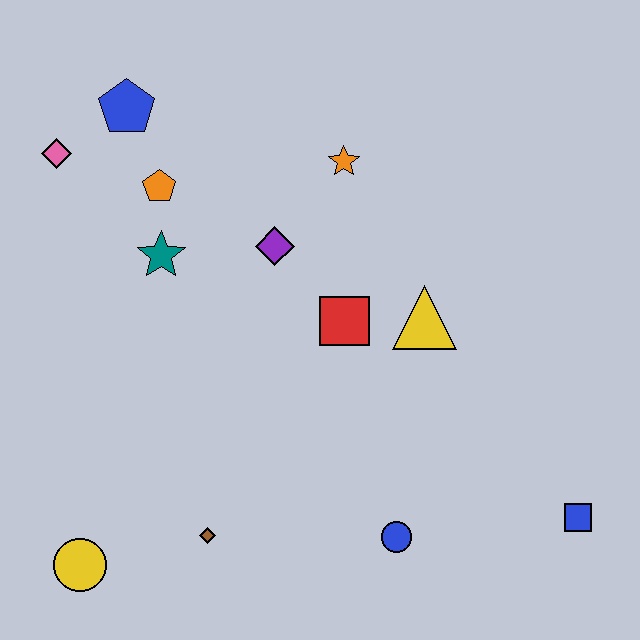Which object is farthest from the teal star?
The blue square is farthest from the teal star.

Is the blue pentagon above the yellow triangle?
Yes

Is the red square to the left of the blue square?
Yes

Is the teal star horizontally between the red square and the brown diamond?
No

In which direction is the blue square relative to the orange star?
The blue square is below the orange star.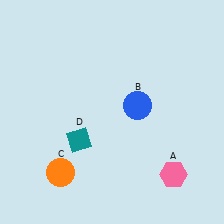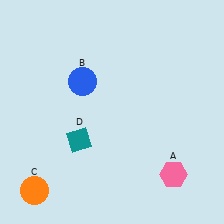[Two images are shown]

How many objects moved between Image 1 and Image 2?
2 objects moved between the two images.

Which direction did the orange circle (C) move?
The orange circle (C) moved left.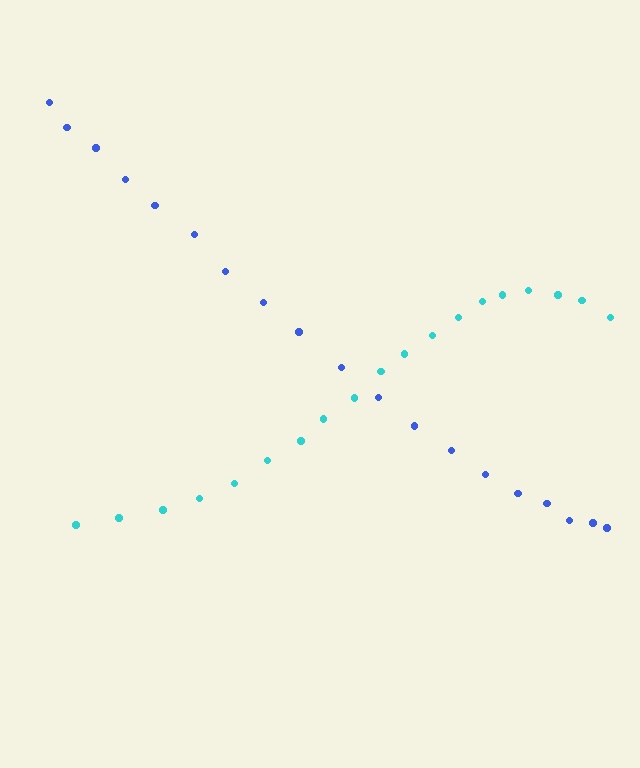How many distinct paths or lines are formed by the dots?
There are 2 distinct paths.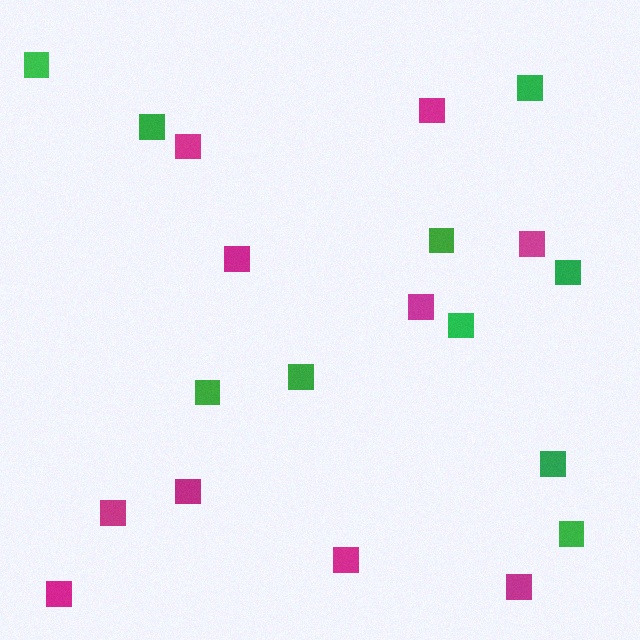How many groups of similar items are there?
There are 2 groups: one group of magenta squares (10) and one group of green squares (10).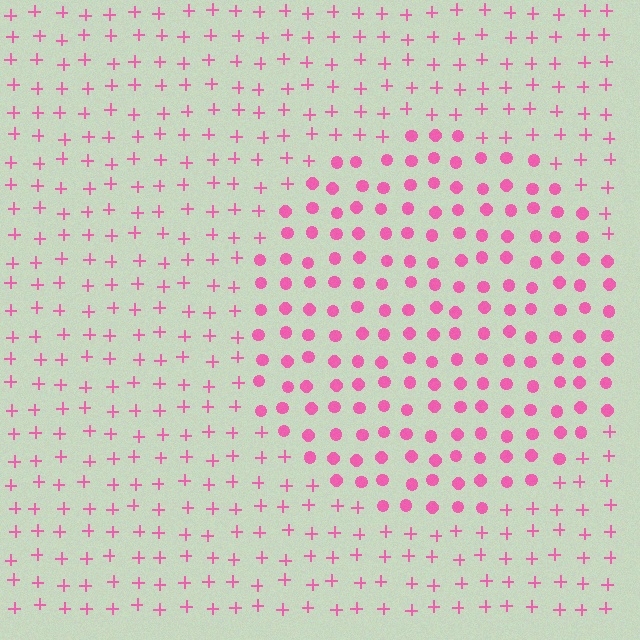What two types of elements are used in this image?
The image uses circles inside the circle region and plus signs outside it.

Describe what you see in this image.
The image is filled with small pink elements arranged in a uniform grid. A circle-shaped region contains circles, while the surrounding area contains plus signs. The boundary is defined purely by the change in element shape.